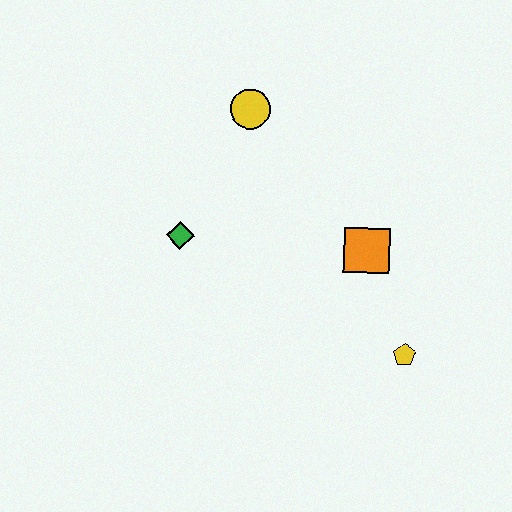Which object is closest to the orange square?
The yellow pentagon is closest to the orange square.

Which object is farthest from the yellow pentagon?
The yellow circle is farthest from the yellow pentagon.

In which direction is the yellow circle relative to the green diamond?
The yellow circle is above the green diamond.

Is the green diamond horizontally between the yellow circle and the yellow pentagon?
No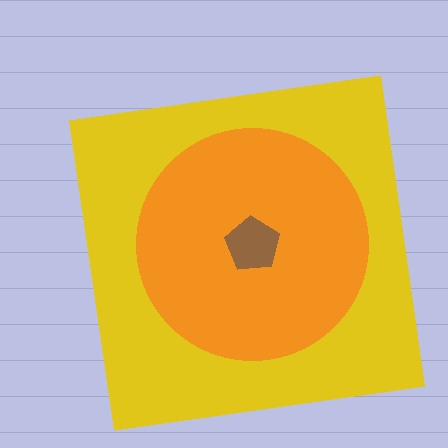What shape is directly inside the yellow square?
The orange circle.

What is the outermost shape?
The yellow square.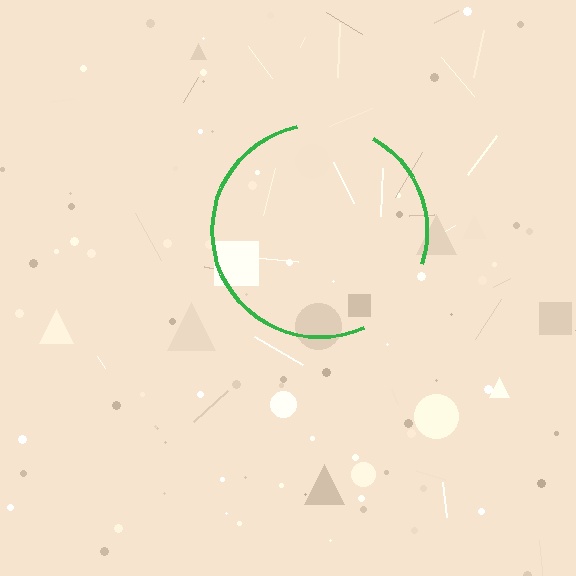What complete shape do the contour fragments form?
The contour fragments form a circle.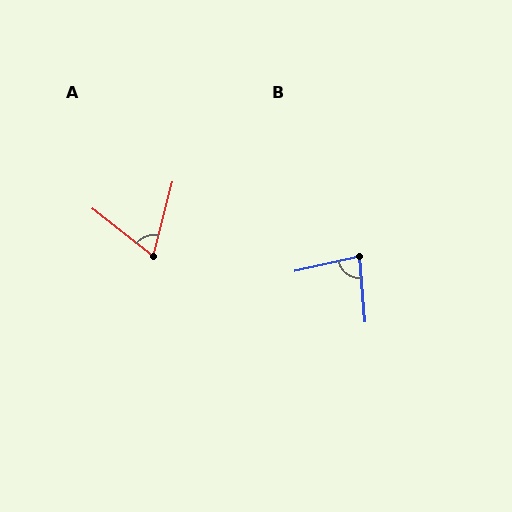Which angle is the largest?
B, at approximately 82 degrees.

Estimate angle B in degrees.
Approximately 82 degrees.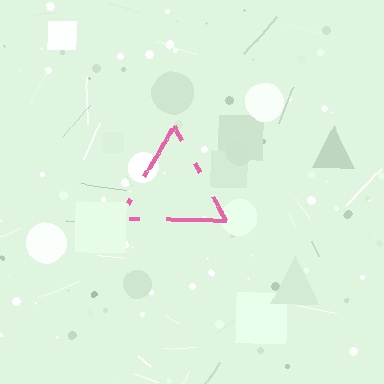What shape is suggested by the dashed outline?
The dashed outline suggests a triangle.